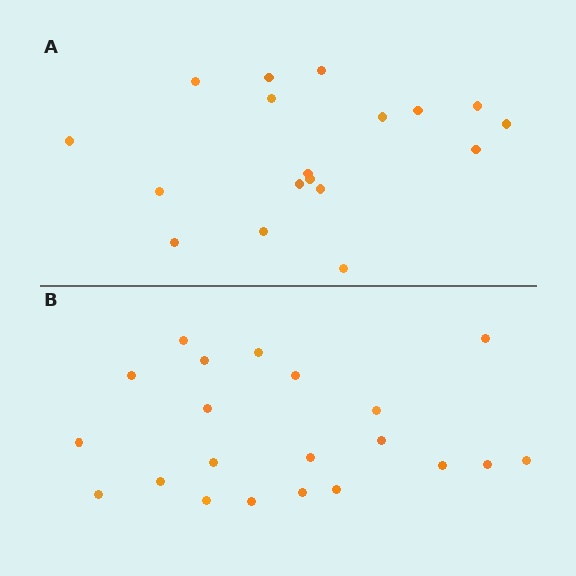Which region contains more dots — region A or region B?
Region B (the bottom region) has more dots.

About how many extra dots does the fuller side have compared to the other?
Region B has just a few more — roughly 2 or 3 more dots than region A.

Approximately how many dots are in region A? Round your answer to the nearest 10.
About 20 dots. (The exact count is 18, which rounds to 20.)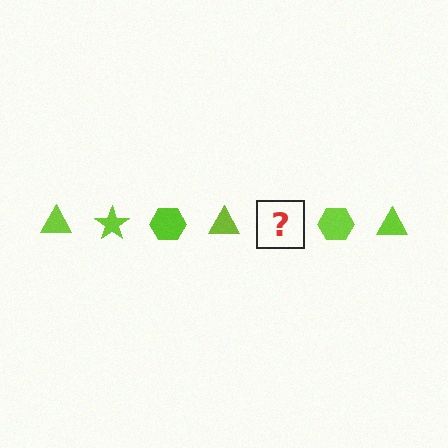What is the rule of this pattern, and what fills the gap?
The rule is that the pattern cycles through triangle, star, hexagon shapes in lime. The gap should be filled with a lime star.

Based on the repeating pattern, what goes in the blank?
The blank should be a lime star.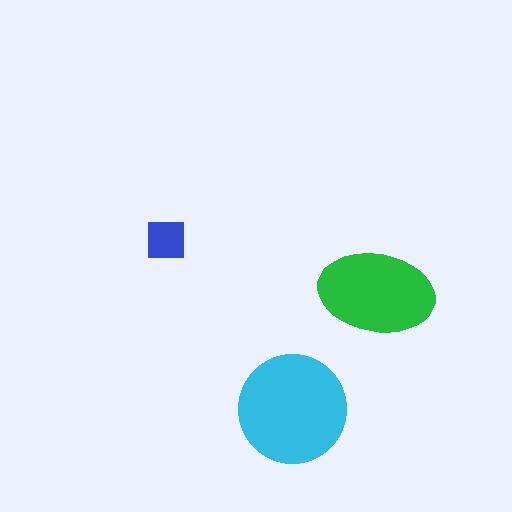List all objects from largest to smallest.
The cyan circle, the green ellipse, the blue square.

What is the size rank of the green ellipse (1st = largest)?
2nd.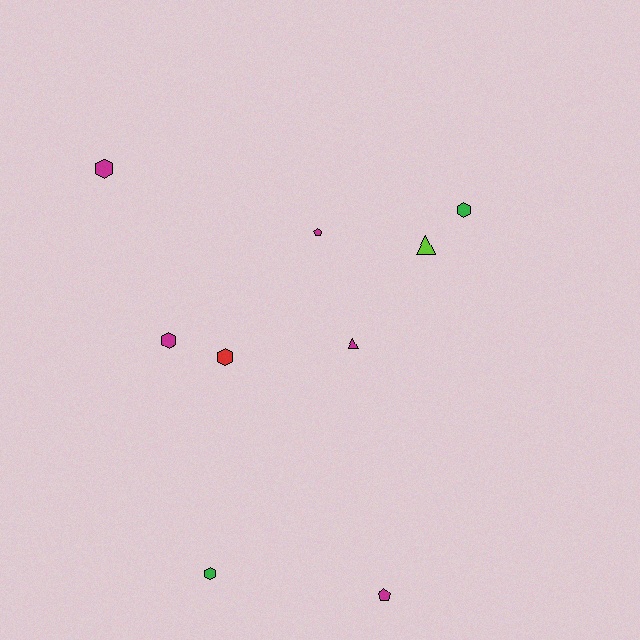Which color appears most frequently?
Magenta, with 5 objects.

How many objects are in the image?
There are 9 objects.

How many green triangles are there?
There are no green triangles.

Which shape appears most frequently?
Hexagon, with 5 objects.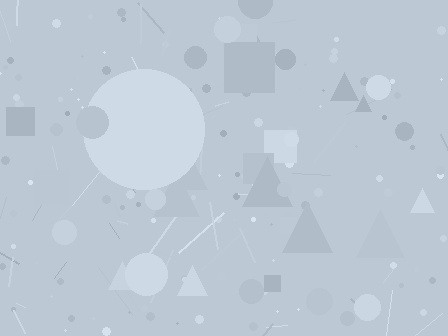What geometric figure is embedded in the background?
A circle is embedded in the background.